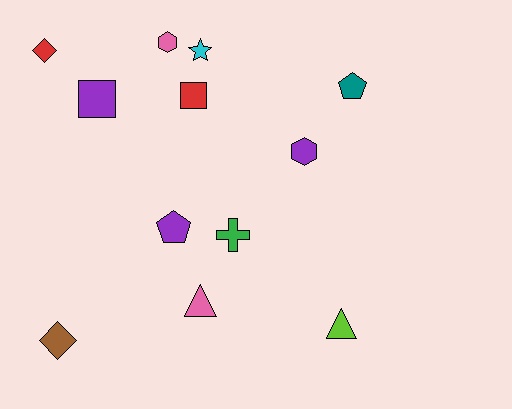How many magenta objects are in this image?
There are no magenta objects.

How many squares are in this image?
There are 2 squares.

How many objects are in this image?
There are 12 objects.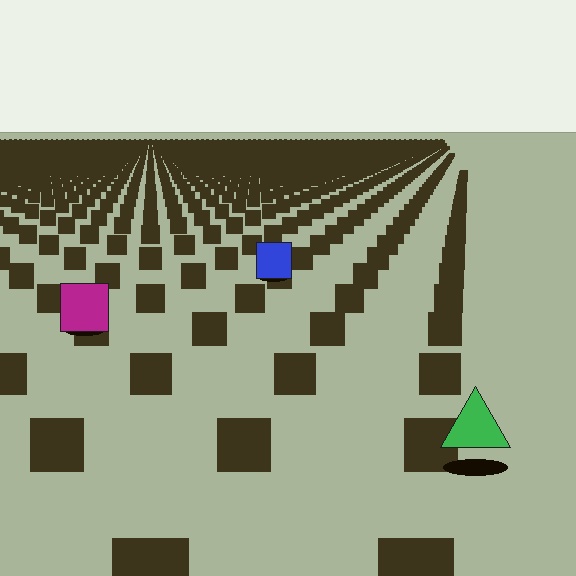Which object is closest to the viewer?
The green triangle is closest. The texture marks near it are larger and more spread out.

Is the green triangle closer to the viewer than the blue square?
Yes. The green triangle is closer — you can tell from the texture gradient: the ground texture is coarser near it.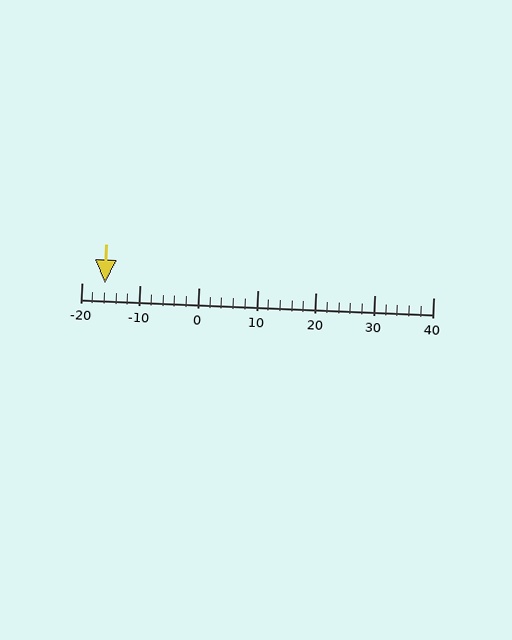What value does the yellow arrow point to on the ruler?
The yellow arrow points to approximately -16.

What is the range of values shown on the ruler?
The ruler shows values from -20 to 40.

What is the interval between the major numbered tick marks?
The major tick marks are spaced 10 units apart.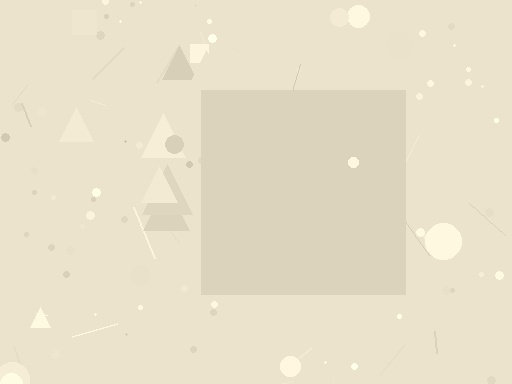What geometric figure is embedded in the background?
A square is embedded in the background.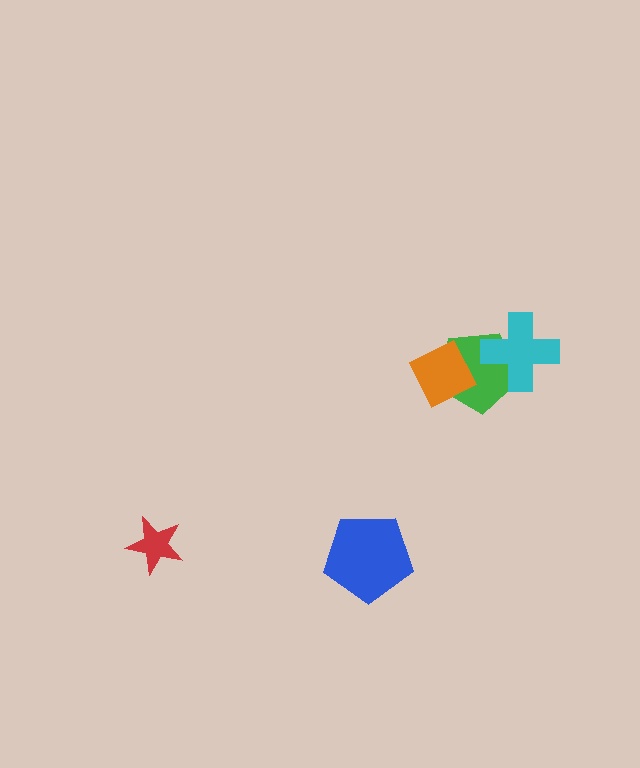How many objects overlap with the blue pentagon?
0 objects overlap with the blue pentagon.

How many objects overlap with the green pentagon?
2 objects overlap with the green pentagon.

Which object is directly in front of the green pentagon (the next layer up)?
The orange diamond is directly in front of the green pentagon.